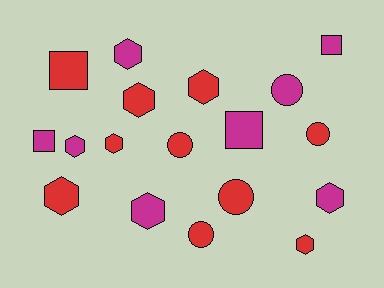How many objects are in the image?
There are 18 objects.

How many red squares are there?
There is 1 red square.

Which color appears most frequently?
Red, with 10 objects.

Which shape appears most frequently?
Hexagon, with 9 objects.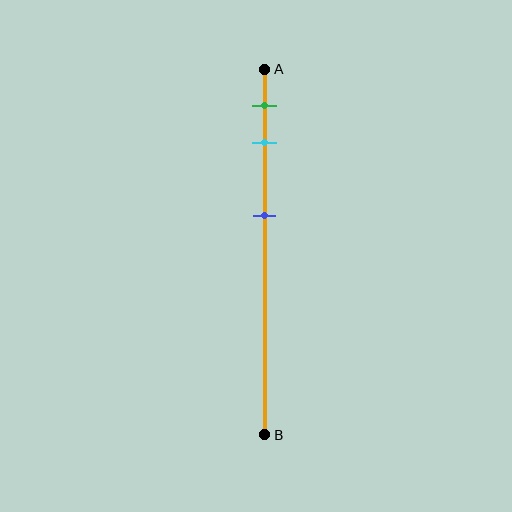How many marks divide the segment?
There are 3 marks dividing the segment.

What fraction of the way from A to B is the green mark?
The green mark is approximately 10% (0.1) of the way from A to B.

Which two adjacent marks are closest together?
The green and cyan marks are the closest adjacent pair.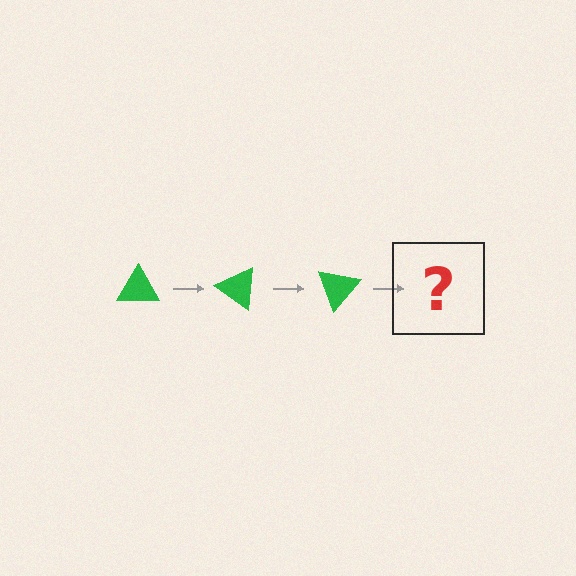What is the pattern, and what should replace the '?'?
The pattern is that the triangle rotates 35 degrees each step. The '?' should be a green triangle rotated 105 degrees.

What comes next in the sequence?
The next element should be a green triangle rotated 105 degrees.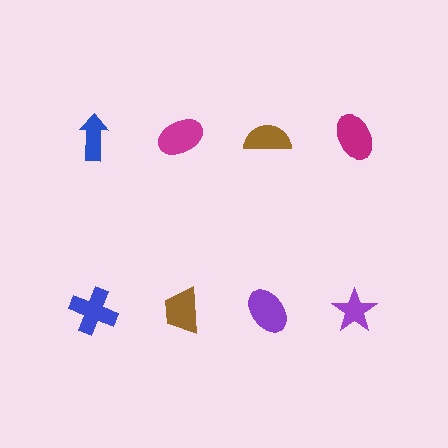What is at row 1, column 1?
A blue arrow.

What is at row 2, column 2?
A brown trapezoid.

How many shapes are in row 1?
4 shapes.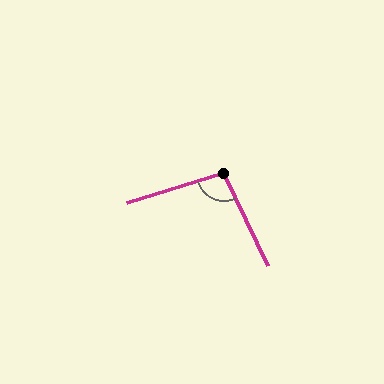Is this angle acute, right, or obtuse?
It is obtuse.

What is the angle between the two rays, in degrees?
Approximately 98 degrees.